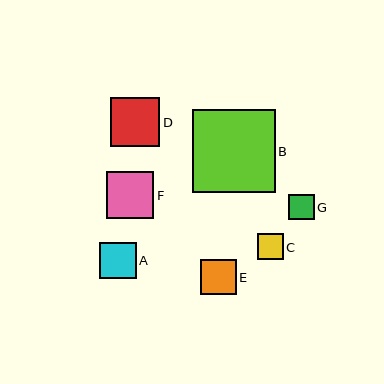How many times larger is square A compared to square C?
Square A is approximately 1.4 times the size of square C.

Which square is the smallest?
Square G is the smallest with a size of approximately 26 pixels.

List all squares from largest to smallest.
From largest to smallest: B, D, F, A, E, C, G.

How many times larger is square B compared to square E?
Square B is approximately 2.4 times the size of square E.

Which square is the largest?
Square B is the largest with a size of approximately 83 pixels.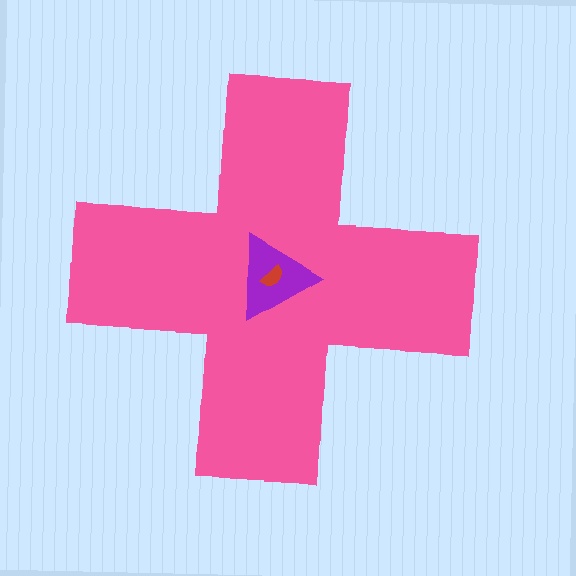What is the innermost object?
The red semicircle.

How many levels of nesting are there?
3.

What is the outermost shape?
The pink cross.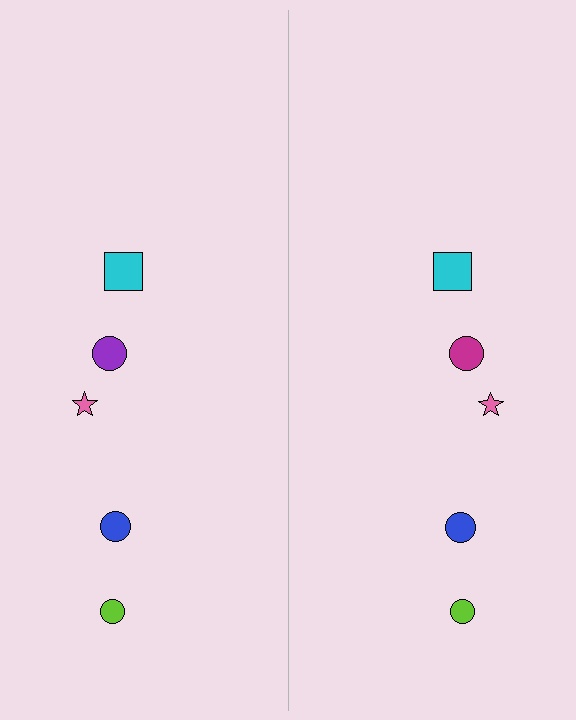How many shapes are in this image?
There are 10 shapes in this image.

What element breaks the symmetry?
The magenta circle on the right side breaks the symmetry — its mirror counterpart is purple.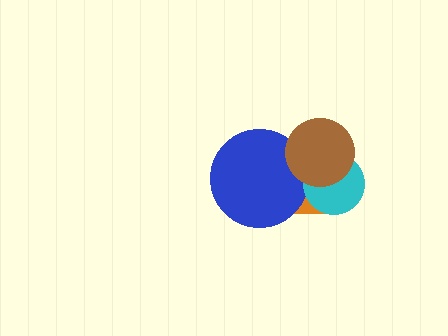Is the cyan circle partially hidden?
Yes, it is partially covered by another shape.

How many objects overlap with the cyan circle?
2 objects overlap with the cyan circle.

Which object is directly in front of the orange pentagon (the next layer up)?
The blue circle is directly in front of the orange pentagon.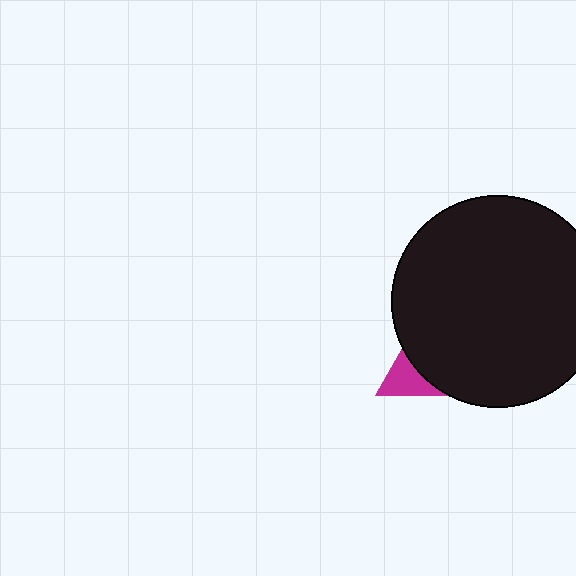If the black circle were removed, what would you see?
You would see the complete magenta triangle.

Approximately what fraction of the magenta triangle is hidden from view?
Roughly 69% of the magenta triangle is hidden behind the black circle.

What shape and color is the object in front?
The object in front is a black circle.